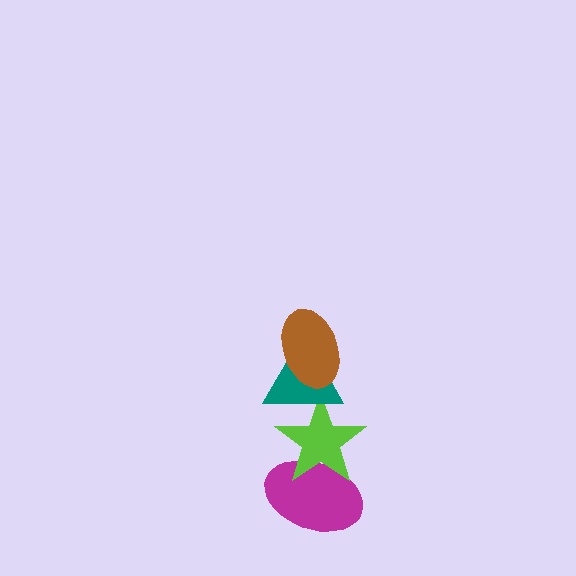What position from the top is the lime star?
The lime star is 3rd from the top.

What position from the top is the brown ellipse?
The brown ellipse is 1st from the top.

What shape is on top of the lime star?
The teal triangle is on top of the lime star.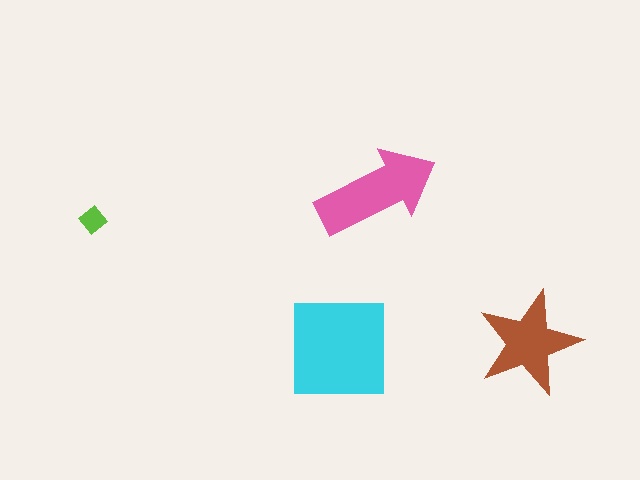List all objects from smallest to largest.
The lime diamond, the brown star, the pink arrow, the cyan square.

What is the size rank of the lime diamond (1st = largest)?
4th.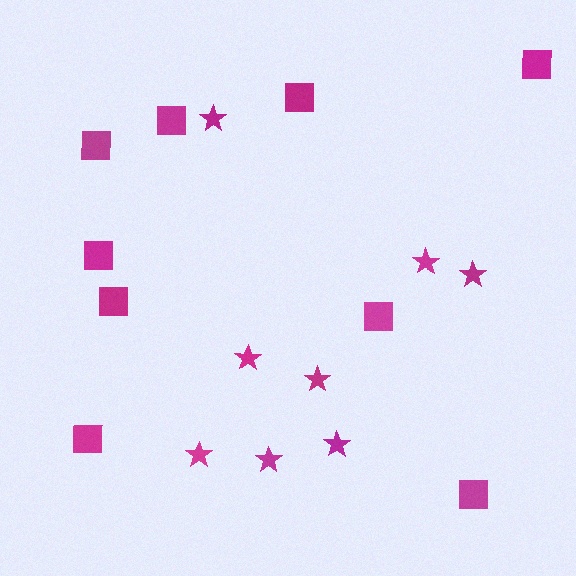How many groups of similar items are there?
There are 2 groups: one group of squares (9) and one group of stars (8).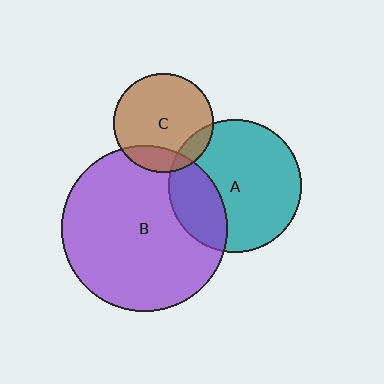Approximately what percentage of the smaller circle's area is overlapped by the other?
Approximately 25%.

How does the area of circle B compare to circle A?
Approximately 1.6 times.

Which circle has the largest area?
Circle B (purple).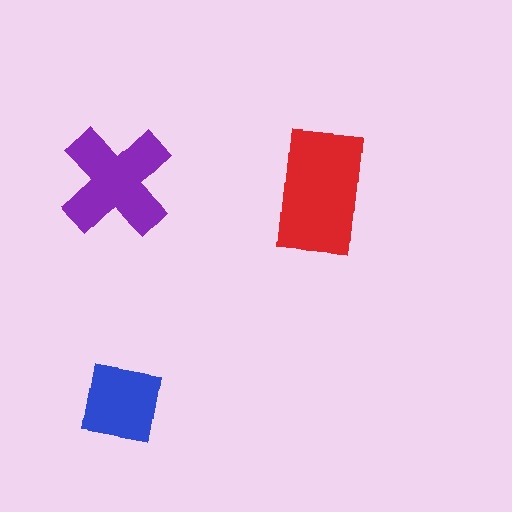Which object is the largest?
The red rectangle.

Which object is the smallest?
The blue square.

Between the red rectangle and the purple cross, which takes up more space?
The red rectangle.